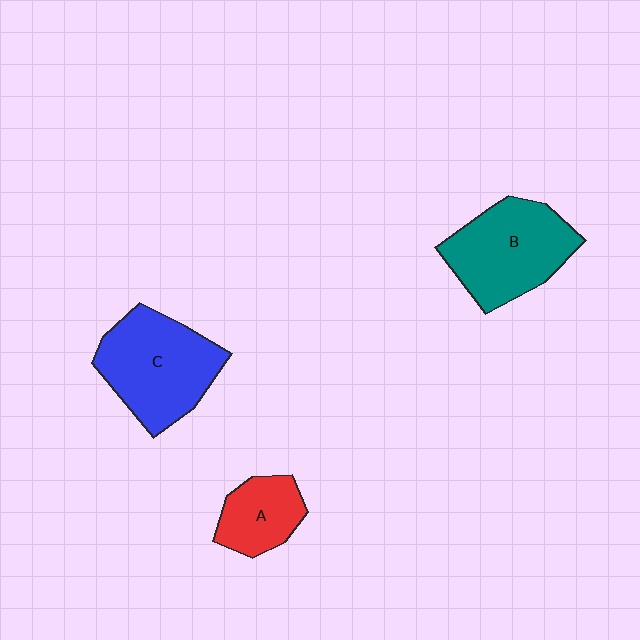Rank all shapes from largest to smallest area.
From largest to smallest: C (blue), B (teal), A (red).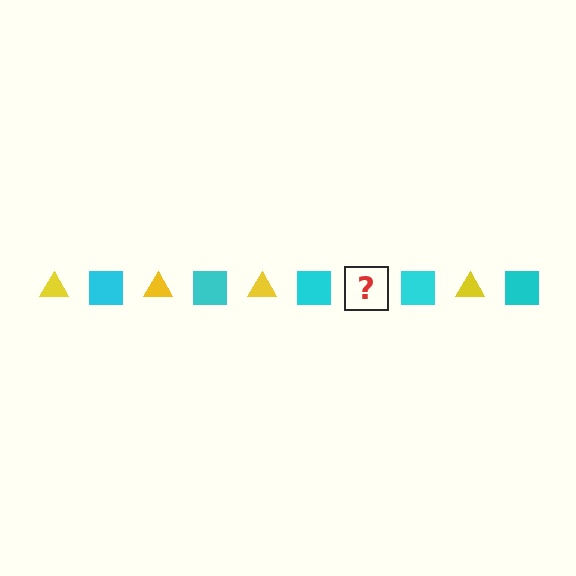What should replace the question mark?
The question mark should be replaced with a yellow triangle.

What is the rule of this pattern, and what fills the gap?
The rule is that the pattern alternates between yellow triangle and cyan square. The gap should be filled with a yellow triangle.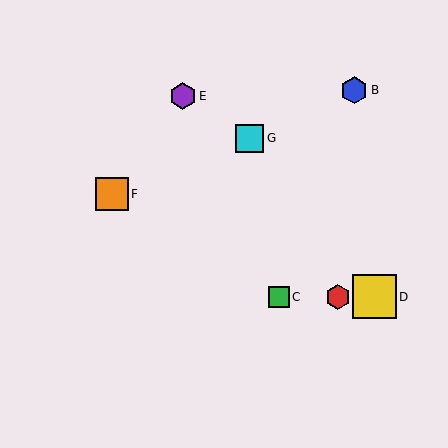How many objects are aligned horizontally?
3 objects (A, C, D) are aligned horizontally.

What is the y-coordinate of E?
Object E is at y≈96.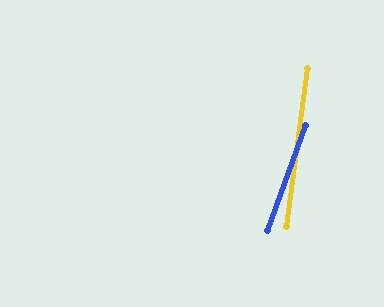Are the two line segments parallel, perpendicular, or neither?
Neither parallel nor perpendicular — they differ by about 12°.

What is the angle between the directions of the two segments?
Approximately 12 degrees.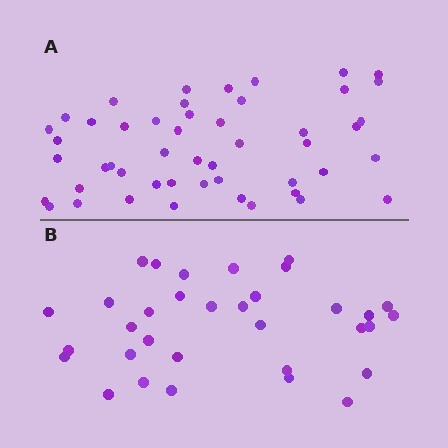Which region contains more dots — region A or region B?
Region A (the top region) has more dots.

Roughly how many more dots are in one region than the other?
Region A has approximately 15 more dots than region B.